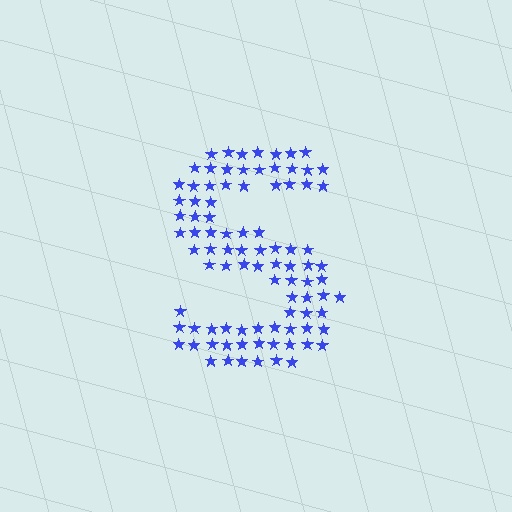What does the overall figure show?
The overall figure shows the letter S.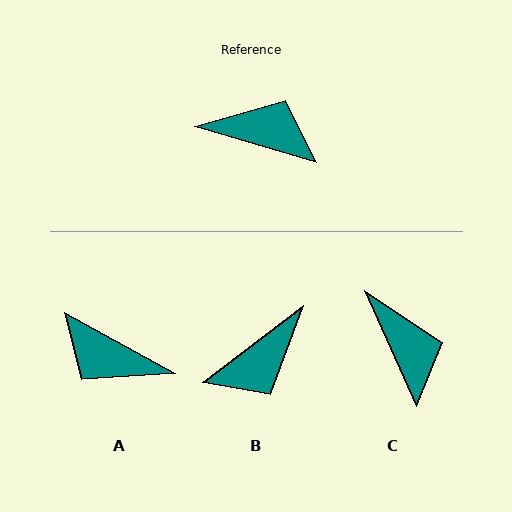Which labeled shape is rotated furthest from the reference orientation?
A, about 168 degrees away.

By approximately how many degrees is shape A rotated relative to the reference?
Approximately 168 degrees counter-clockwise.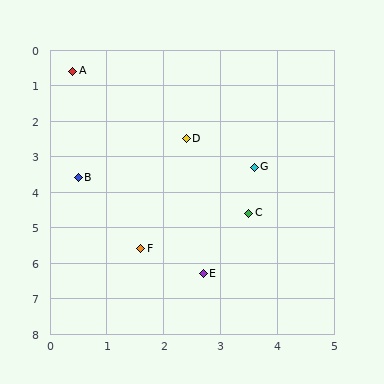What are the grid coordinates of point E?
Point E is at approximately (2.7, 6.3).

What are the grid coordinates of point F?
Point F is at approximately (1.6, 5.6).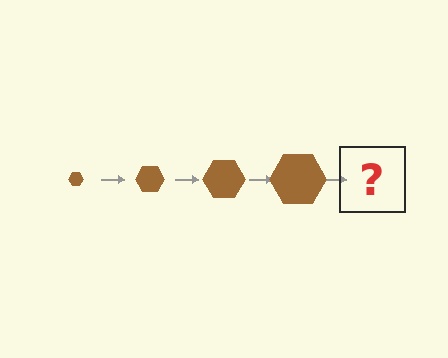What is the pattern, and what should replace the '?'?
The pattern is that the hexagon gets progressively larger each step. The '?' should be a brown hexagon, larger than the previous one.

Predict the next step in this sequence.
The next step is a brown hexagon, larger than the previous one.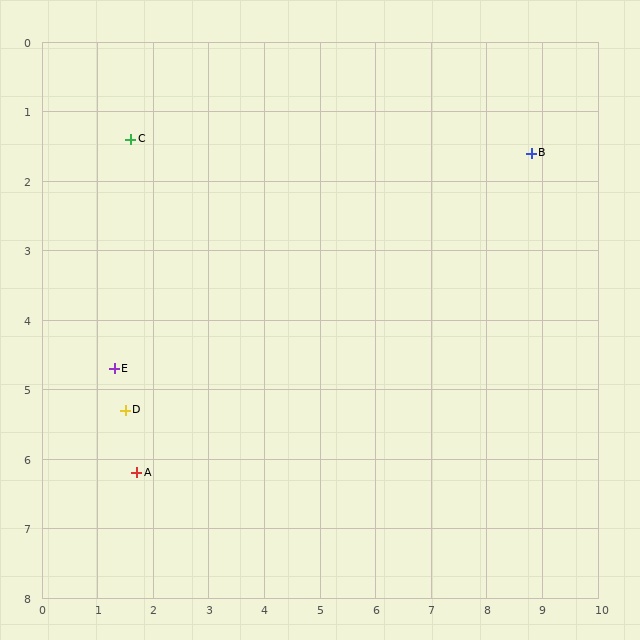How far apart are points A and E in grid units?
Points A and E are about 1.6 grid units apart.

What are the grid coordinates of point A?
Point A is at approximately (1.7, 6.2).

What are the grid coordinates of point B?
Point B is at approximately (8.8, 1.6).